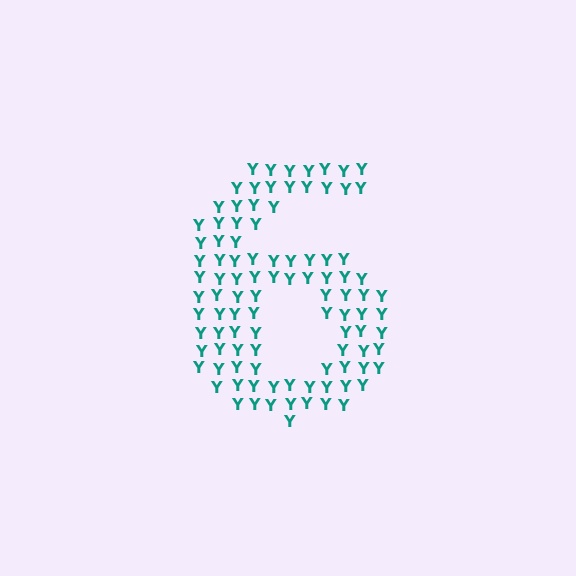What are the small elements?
The small elements are letter Y's.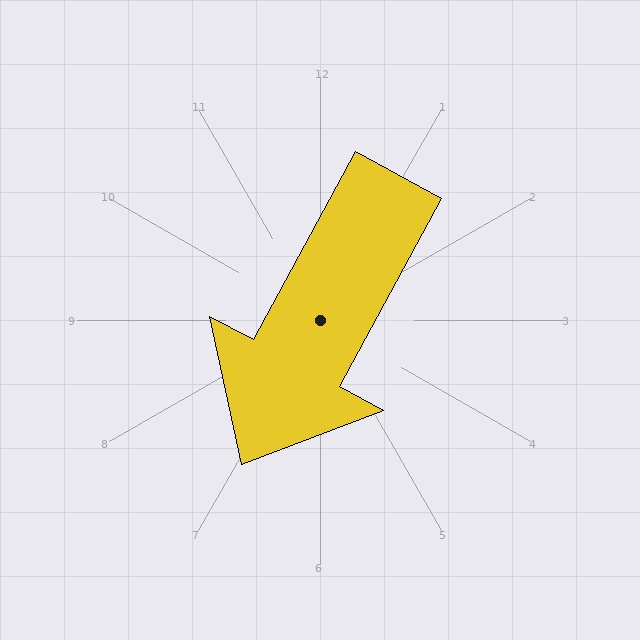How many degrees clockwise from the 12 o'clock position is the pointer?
Approximately 208 degrees.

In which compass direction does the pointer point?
Southwest.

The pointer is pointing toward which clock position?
Roughly 7 o'clock.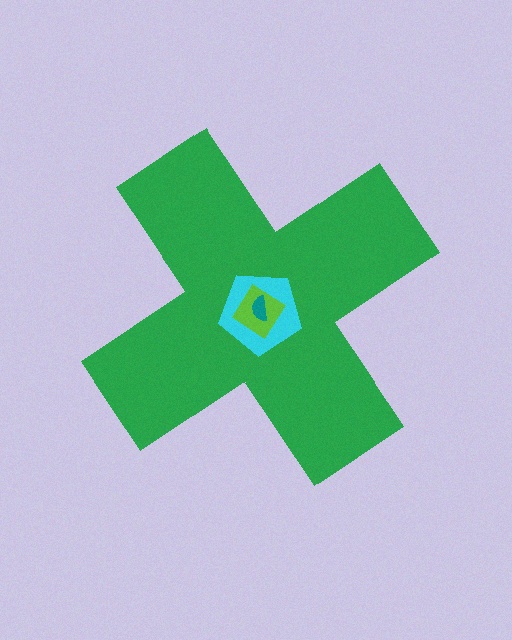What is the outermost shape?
The green cross.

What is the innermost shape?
The teal semicircle.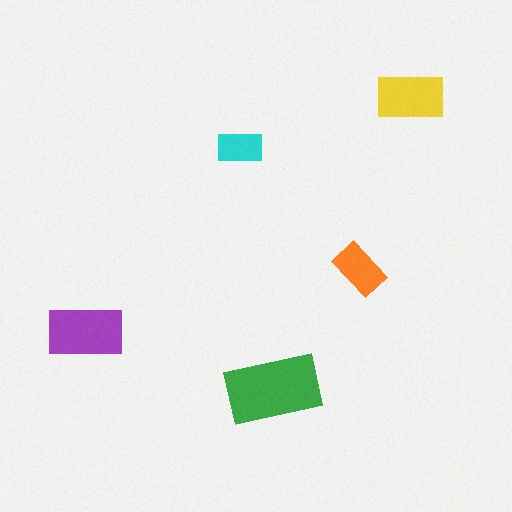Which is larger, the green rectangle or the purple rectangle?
The green one.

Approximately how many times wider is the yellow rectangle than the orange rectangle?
About 1.5 times wider.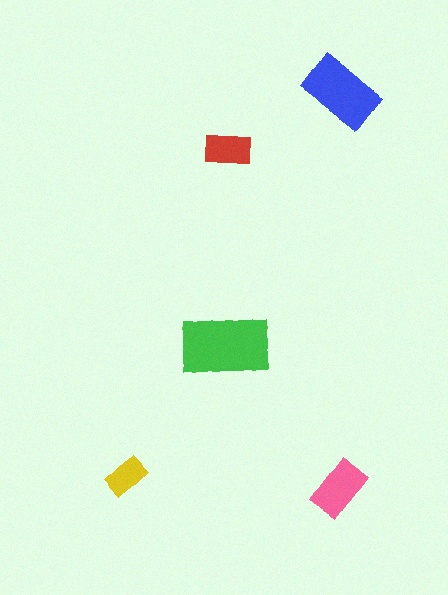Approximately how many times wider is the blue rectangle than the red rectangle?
About 1.5 times wider.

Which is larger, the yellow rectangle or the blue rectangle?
The blue one.